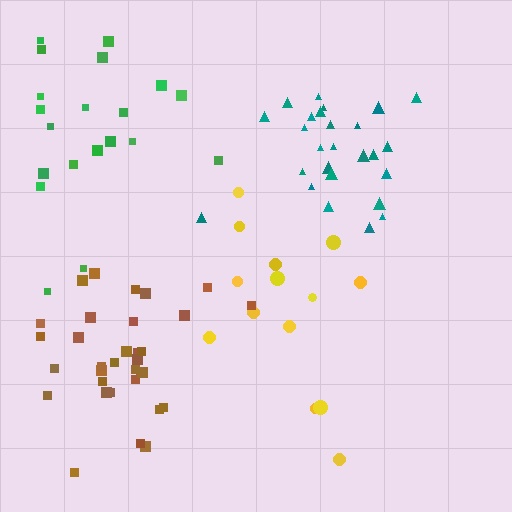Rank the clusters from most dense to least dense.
brown, teal, green, yellow.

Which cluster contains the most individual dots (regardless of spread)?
Brown (33).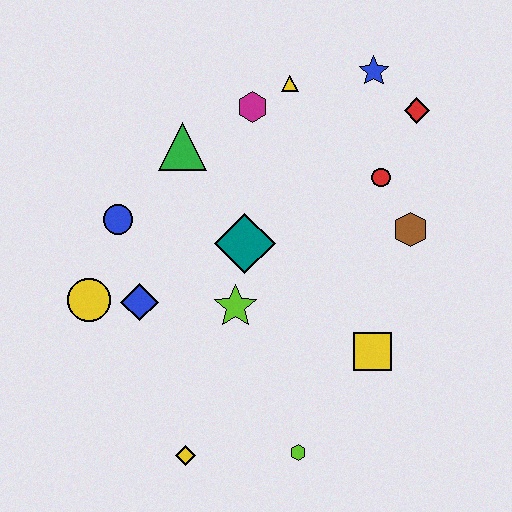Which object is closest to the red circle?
The brown hexagon is closest to the red circle.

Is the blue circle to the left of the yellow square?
Yes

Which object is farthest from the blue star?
The yellow diamond is farthest from the blue star.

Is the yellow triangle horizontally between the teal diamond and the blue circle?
No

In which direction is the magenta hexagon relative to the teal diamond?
The magenta hexagon is above the teal diamond.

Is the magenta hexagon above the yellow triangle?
No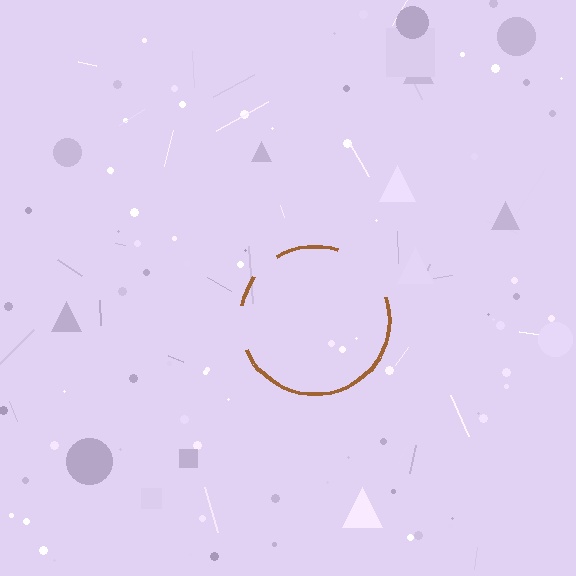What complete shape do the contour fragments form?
The contour fragments form a circle.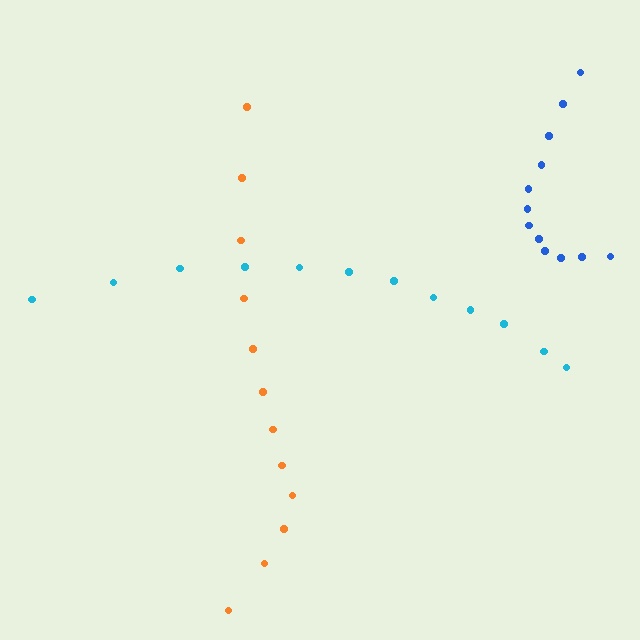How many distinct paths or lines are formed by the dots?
There are 3 distinct paths.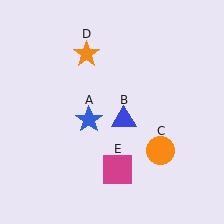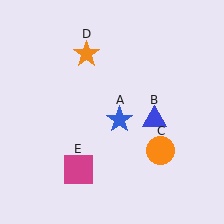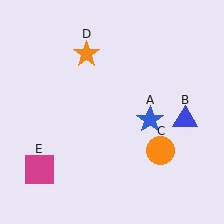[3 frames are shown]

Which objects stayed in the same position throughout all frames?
Orange circle (object C) and orange star (object D) remained stationary.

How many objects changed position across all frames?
3 objects changed position: blue star (object A), blue triangle (object B), magenta square (object E).